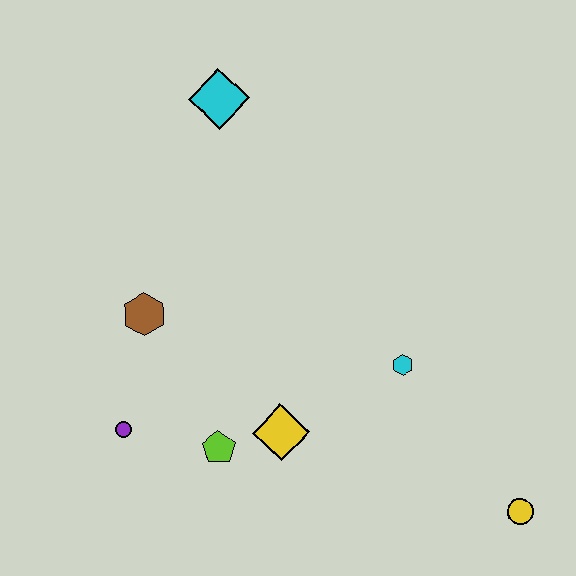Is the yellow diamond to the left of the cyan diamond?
No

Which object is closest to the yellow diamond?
The lime pentagon is closest to the yellow diamond.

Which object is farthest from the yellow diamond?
The cyan diamond is farthest from the yellow diamond.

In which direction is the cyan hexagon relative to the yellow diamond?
The cyan hexagon is to the right of the yellow diamond.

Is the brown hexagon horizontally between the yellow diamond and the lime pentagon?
No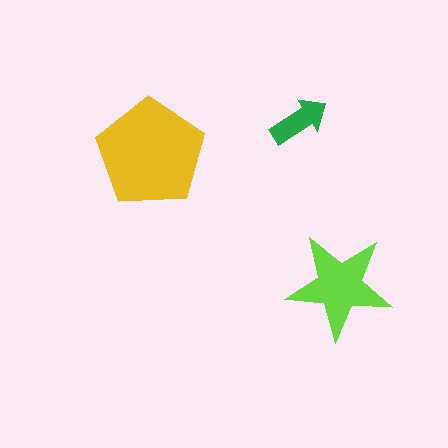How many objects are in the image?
There are 3 objects in the image.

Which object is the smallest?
The green arrow.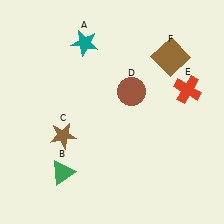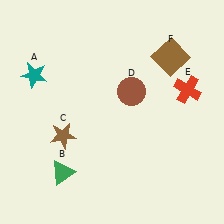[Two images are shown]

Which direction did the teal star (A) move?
The teal star (A) moved left.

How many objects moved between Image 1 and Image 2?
1 object moved between the two images.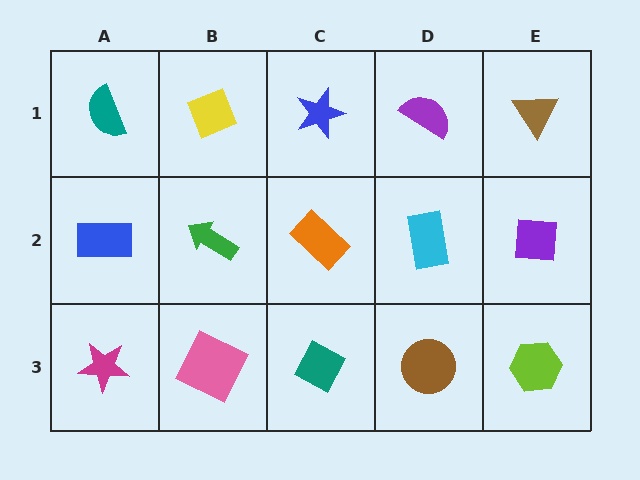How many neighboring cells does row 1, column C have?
3.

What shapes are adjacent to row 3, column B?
A green arrow (row 2, column B), a magenta star (row 3, column A), a teal diamond (row 3, column C).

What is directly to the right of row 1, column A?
A yellow diamond.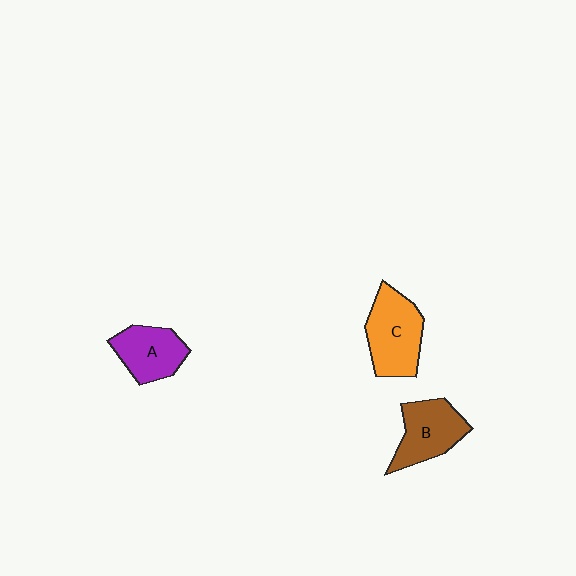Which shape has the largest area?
Shape C (orange).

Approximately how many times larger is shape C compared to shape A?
Approximately 1.3 times.